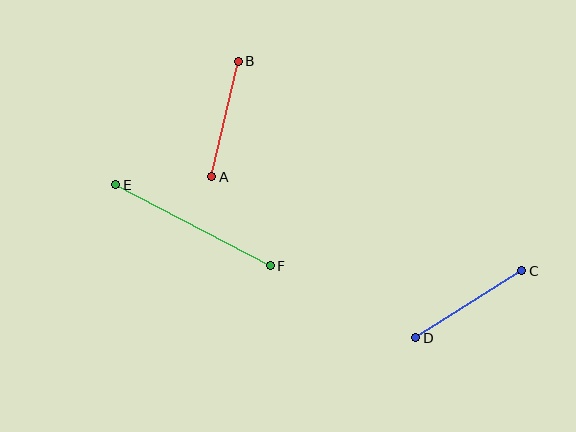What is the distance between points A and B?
The distance is approximately 119 pixels.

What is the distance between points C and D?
The distance is approximately 125 pixels.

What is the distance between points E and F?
The distance is approximately 174 pixels.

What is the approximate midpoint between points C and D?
The midpoint is at approximately (469, 304) pixels.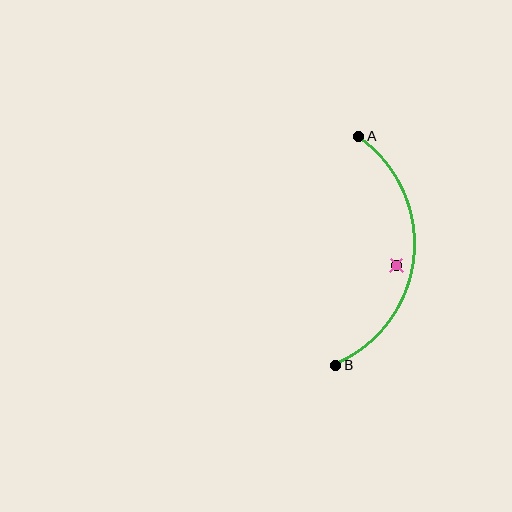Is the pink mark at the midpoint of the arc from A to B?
No — the pink mark does not lie on the arc at all. It sits slightly inside the curve.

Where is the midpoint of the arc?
The arc midpoint is the point on the curve farthest from the straight line joining A and B. It sits to the right of that line.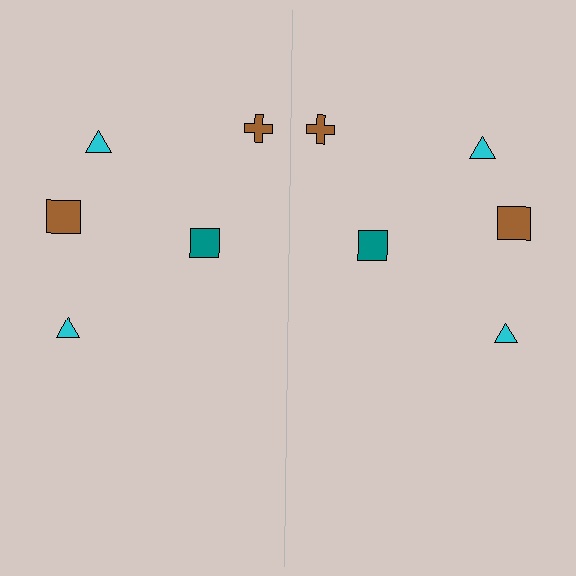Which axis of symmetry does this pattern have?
The pattern has a vertical axis of symmetry running through the center of the image.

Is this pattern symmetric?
Yes, this pattern has bilateral (reflection) symmetry.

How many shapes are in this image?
There are 10 shapes in this image.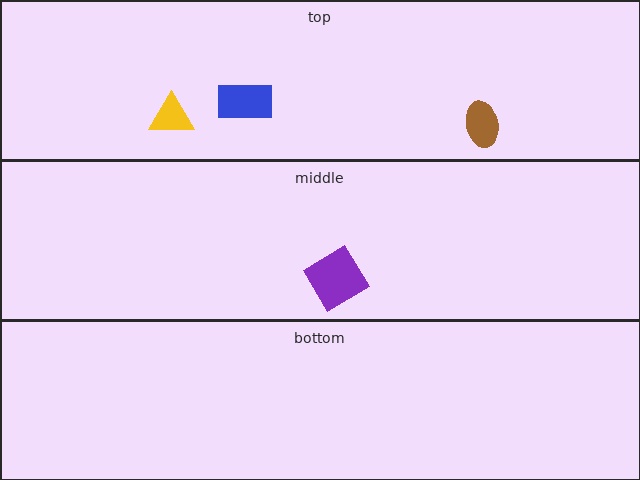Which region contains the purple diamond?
The middle region.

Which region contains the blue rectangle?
The top region.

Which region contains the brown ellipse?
The top region.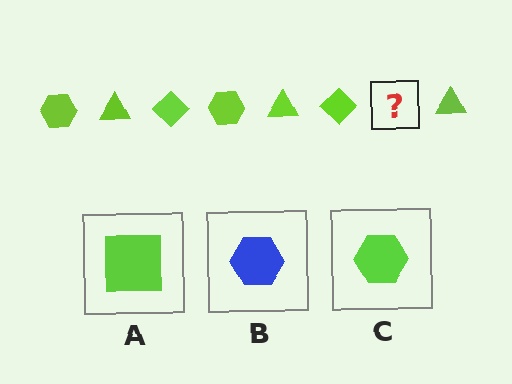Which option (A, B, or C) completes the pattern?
C.